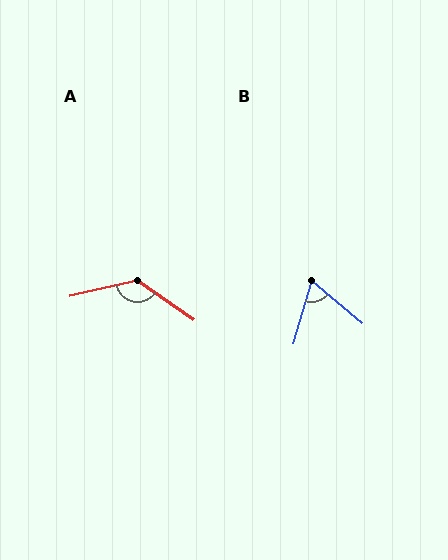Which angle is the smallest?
B, at approximately 66 degrees.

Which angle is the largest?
A, at approximately 133 degrees.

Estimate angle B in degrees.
Approximately 66 degrees.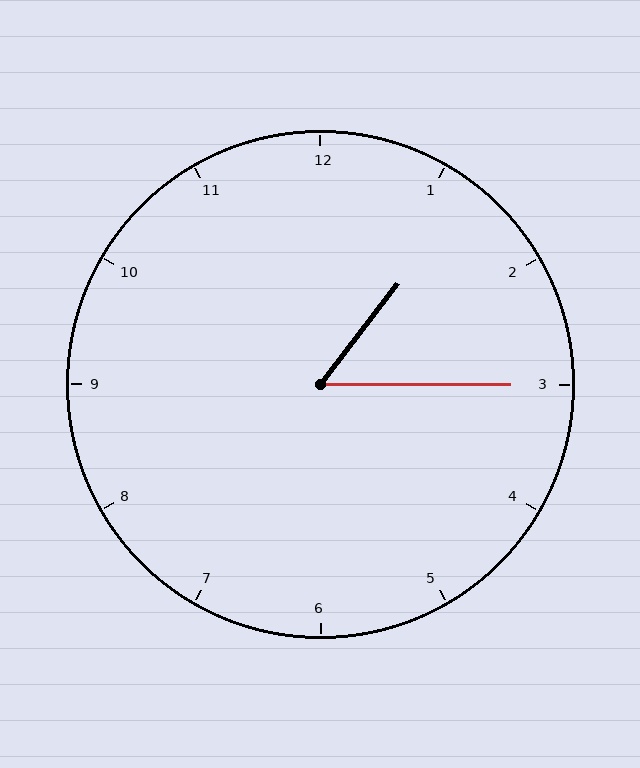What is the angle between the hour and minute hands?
Approximately 52 degrees.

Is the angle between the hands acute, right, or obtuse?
It is acute.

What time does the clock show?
1:15.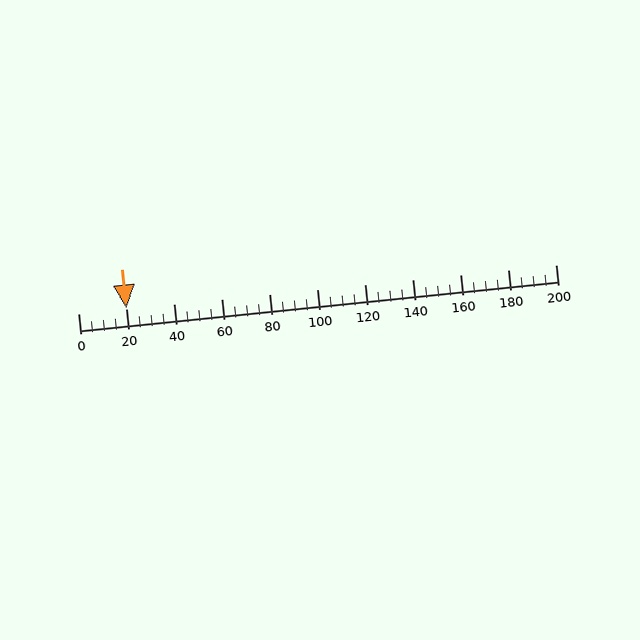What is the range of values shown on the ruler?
The ruler shows values from 0 to 200.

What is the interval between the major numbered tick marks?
The major tick marks are spaced 20 units apart.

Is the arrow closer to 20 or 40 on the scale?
The arrow is closer to 20.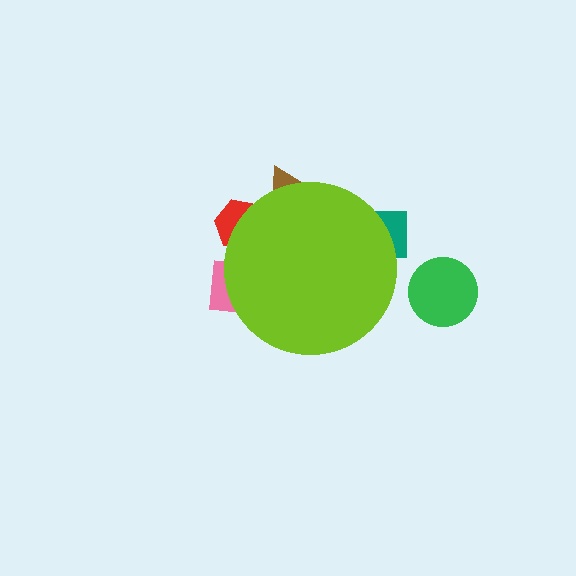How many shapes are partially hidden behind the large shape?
4 shapes are partially hidden.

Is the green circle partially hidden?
No, the green circle is fully visible.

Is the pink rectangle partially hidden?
Yes, the pink rectangle is partially hidden behind the lime circle.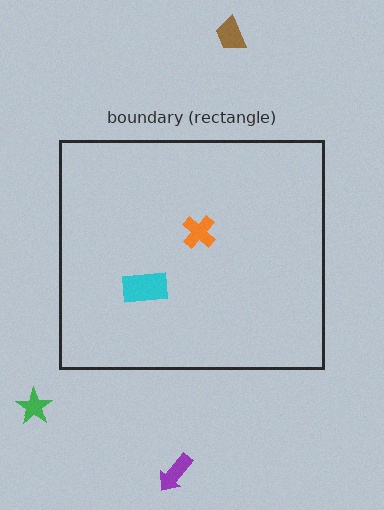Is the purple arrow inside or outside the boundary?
Outside.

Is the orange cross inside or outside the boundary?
Inside.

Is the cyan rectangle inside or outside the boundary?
Inside.